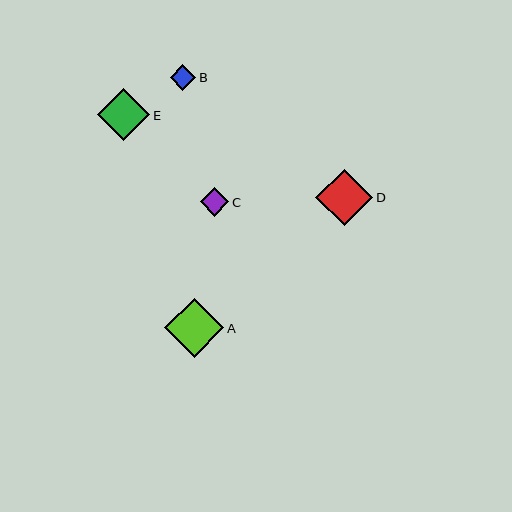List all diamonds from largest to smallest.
From largest to smallest: A, D, E, C, B.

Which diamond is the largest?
Diamond A is the largest with a size of approximately 59 pixels.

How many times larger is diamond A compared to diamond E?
Diamond A is approximately 1.1 times the size of diamond E.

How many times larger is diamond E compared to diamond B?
Diamond E is approximately 2.0 times the size of diamond B.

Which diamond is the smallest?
Diamond B is the smallest with a size of approximately 26 pixels.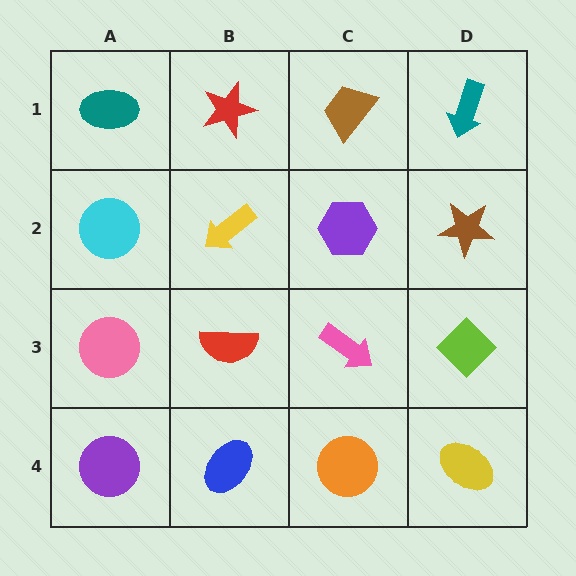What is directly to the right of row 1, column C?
A teal arrow.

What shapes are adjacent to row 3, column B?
A yellow arrow (row 2, column B), a blue ellipse (row 4, column B), a pink circle (row 3, column A), a pink arrow (row 3, column C).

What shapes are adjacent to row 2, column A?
A teal ellipse (row 1, column A), a pink circle (row 3, column A), a yellow arrow (row 2, column B).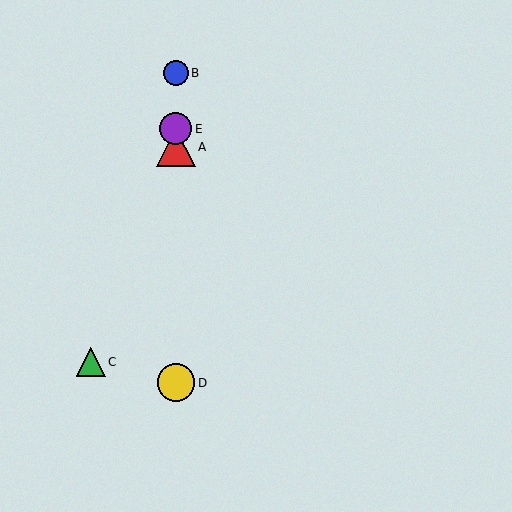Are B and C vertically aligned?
No, B is at x≈176 and C is at x≈91.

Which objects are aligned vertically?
Objects A, B, D, E are aligned vertically.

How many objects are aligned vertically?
4 objects (A, B, D, E) are aligned vertically.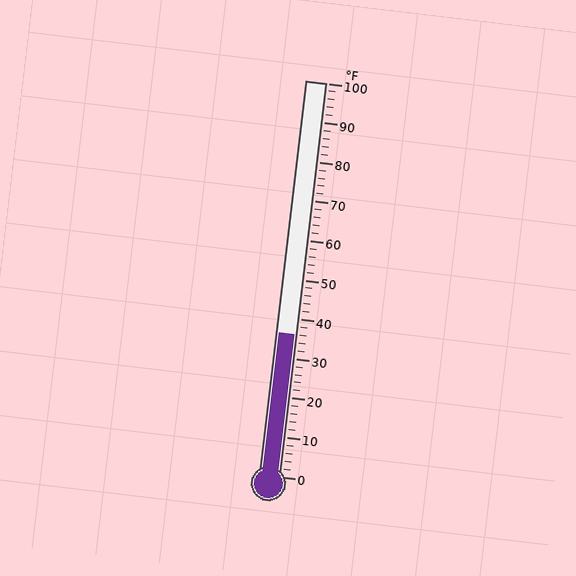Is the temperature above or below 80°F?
The temperature is below 80°F.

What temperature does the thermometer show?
The thermometer shows approximately 36°F.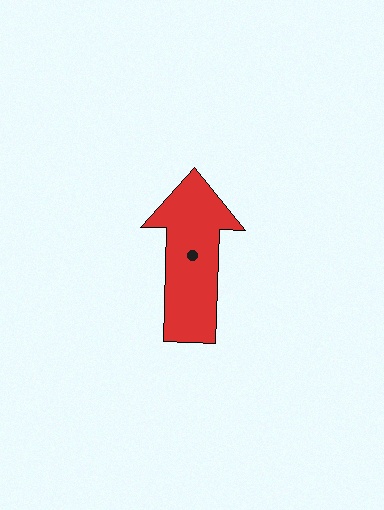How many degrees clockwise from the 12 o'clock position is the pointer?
Approximately 2 degrees.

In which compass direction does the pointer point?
North.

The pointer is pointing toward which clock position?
Roughly 12 o'clock.